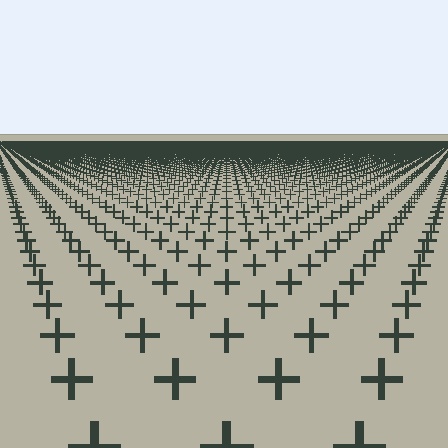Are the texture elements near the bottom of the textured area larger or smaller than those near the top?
Larger. Near the bottom, elements are closer to the viewer and appear at a bigger on-screen size.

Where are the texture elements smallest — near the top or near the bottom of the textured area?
Near the top.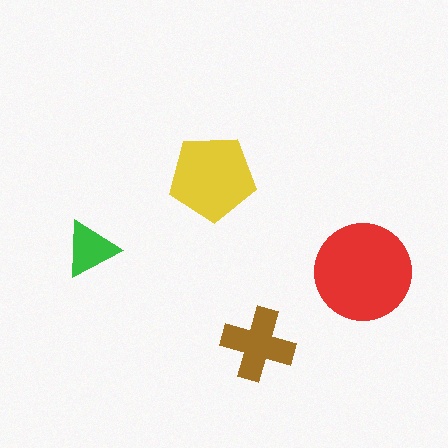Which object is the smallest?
The green triangle.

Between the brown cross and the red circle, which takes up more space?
The red circle.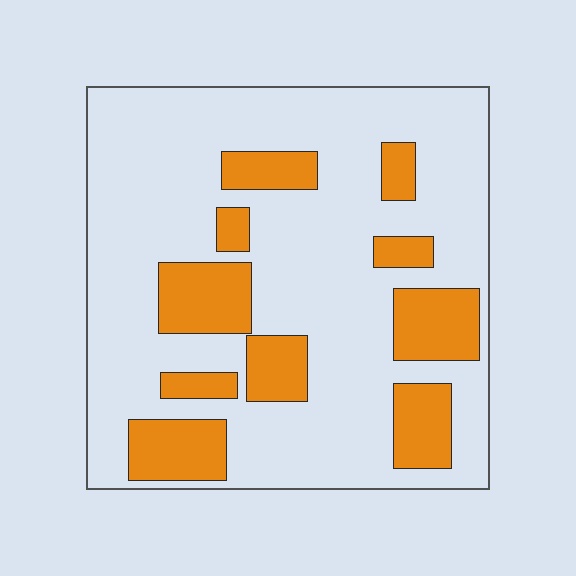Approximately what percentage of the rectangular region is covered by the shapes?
Approximately 25%.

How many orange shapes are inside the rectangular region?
10.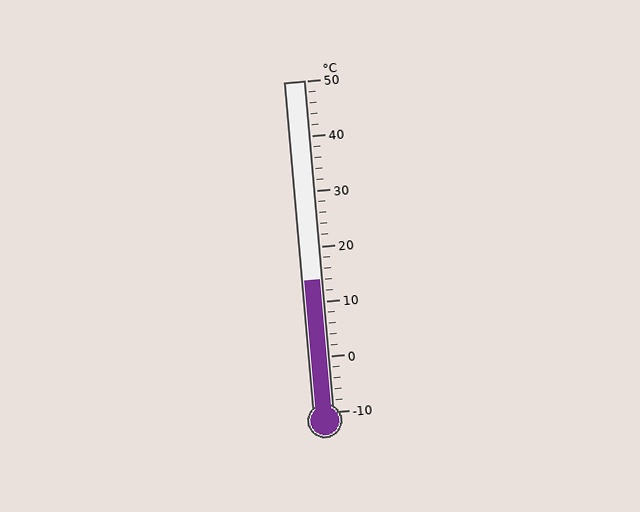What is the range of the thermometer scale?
The thermometer scale ranges from -10°C to 50°C.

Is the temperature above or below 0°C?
The temperature is above 0°C.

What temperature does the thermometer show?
The thermometer shows approximately 14°C.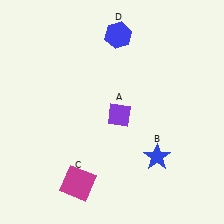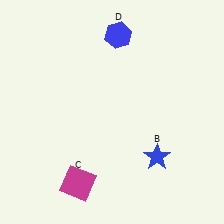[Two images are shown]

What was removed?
The purple diamond (A) was removed in Image 2.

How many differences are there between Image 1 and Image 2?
There is 1 difference between the two images.